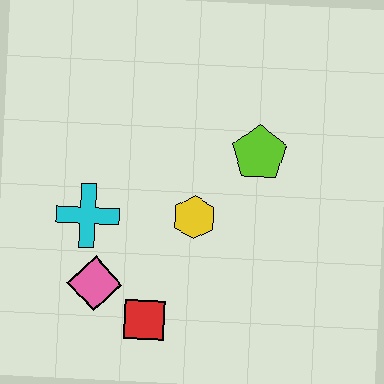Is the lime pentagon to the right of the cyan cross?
Yes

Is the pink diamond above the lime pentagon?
No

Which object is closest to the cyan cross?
The pink diamond is closest to the cyan cross.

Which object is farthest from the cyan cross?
The lime pentagon is farthest from the cyan cross.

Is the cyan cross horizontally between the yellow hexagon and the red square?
No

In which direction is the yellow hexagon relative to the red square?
The yellow hexagon is above the red square.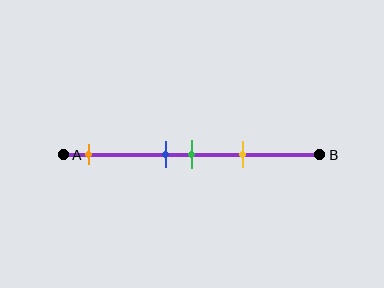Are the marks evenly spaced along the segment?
No, the marks are not evenly spaced.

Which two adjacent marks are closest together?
The blue and green marks are the closest adjacent pair.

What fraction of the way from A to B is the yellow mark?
The yellow mark is approximately 70% (0.7) of the way from A to B.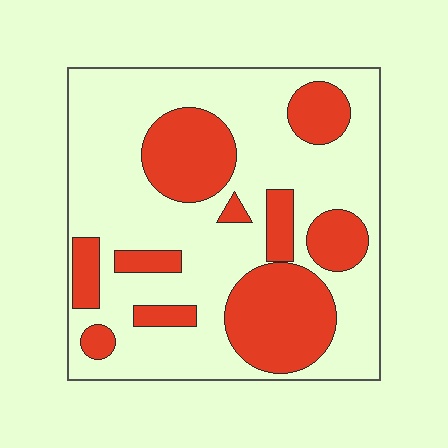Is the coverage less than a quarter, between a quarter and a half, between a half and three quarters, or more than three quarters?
Between a quarter and a half.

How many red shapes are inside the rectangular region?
10.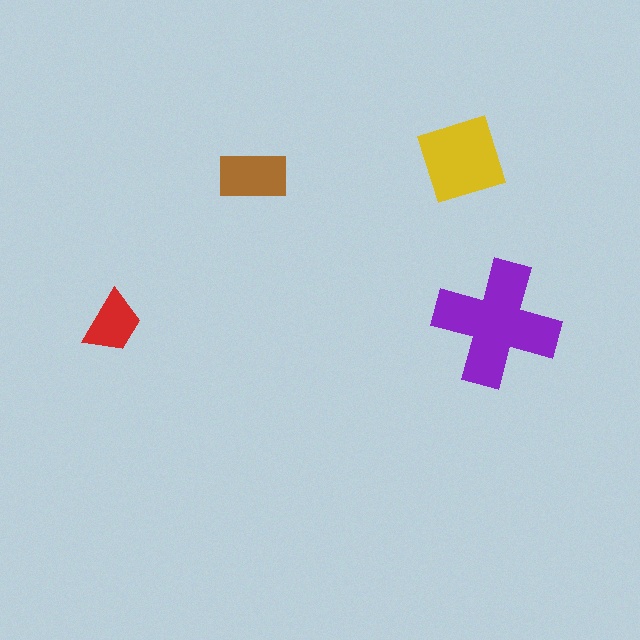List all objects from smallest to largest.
The red trapezoid, the brown rectangle, the yellow diamond, the purple cross.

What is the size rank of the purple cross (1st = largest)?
1st.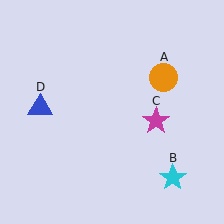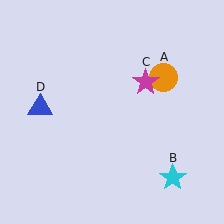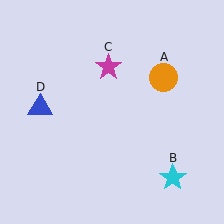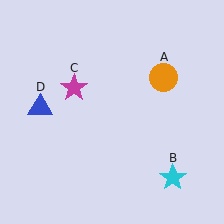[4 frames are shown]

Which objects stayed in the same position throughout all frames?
Orange circle (object A) and cyan star (object B) and blue triangle (object D) remained stationary.